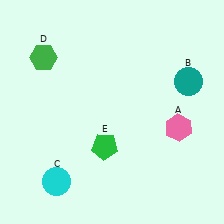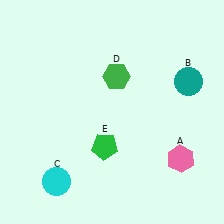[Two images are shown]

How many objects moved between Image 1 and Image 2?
2 objects moved between the two images.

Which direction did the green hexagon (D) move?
The green hexagon (D) moved right.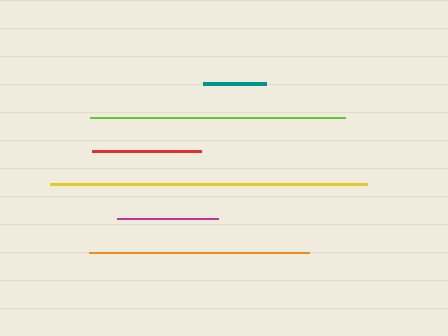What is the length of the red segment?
The red segment is approximately 109 pixels long.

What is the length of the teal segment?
The teal segment is approximately 63 pixels long.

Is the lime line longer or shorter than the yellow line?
The yellow line is longer than the lime line.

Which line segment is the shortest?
The teal line is the shortest at approximately 63 pixels.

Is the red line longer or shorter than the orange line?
The orange line is longer than the red line.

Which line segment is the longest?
The yellow line is the longest at approximately 317 pixels.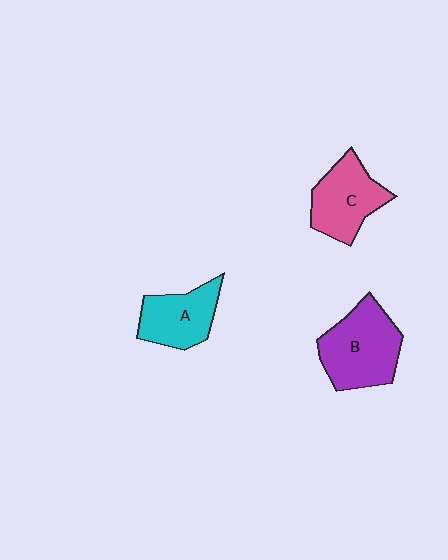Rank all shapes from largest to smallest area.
From largest to smallest: B (purple), C (pink), A (cyan).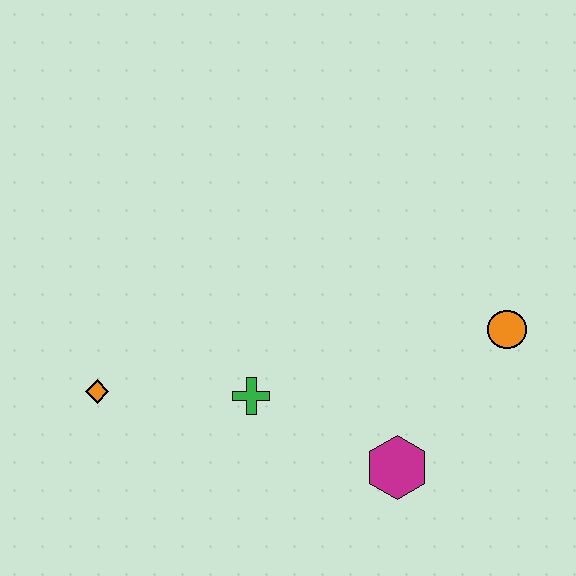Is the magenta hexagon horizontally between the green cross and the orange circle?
Yes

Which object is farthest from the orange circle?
The orange diamond is farthest from the orange circle.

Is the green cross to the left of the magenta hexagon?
Yes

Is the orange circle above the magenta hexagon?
Yes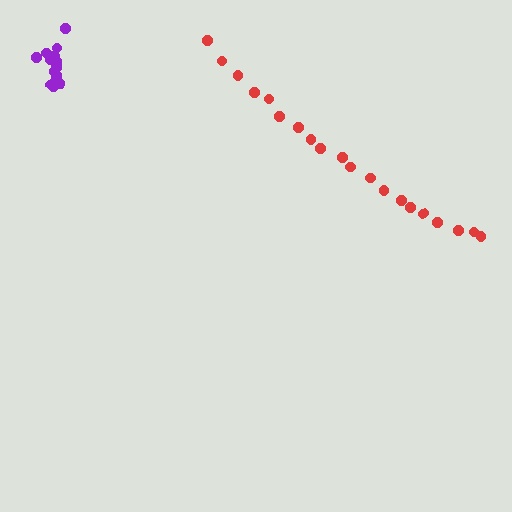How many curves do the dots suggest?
There are 2 distinct paths.